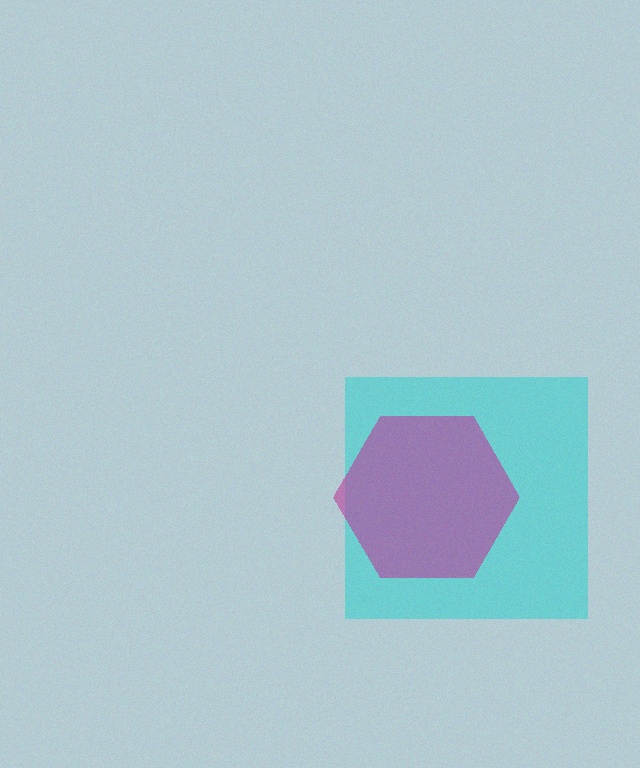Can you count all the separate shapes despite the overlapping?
Yes, there are 2 separate shapes.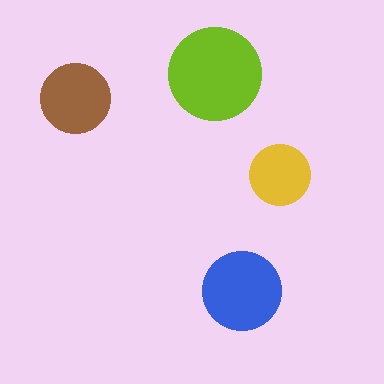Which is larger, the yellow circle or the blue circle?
The blue one.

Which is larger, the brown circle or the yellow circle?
The brown one.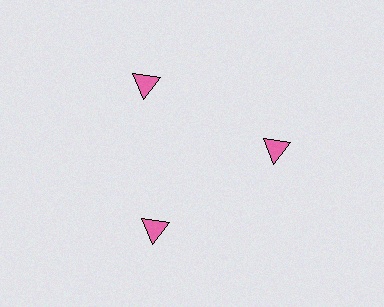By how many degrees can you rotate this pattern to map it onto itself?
The pattern maps onto itself every 120 degrees of rotation.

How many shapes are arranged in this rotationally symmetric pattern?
There are 3 shapes, arranged in 3 groups of 1.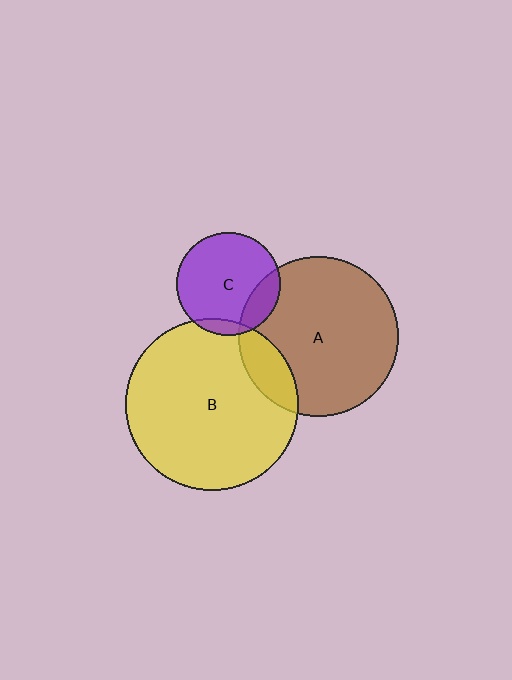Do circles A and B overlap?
Yes.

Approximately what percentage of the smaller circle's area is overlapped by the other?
Approximately 15%.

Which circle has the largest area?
Circle B (yellow).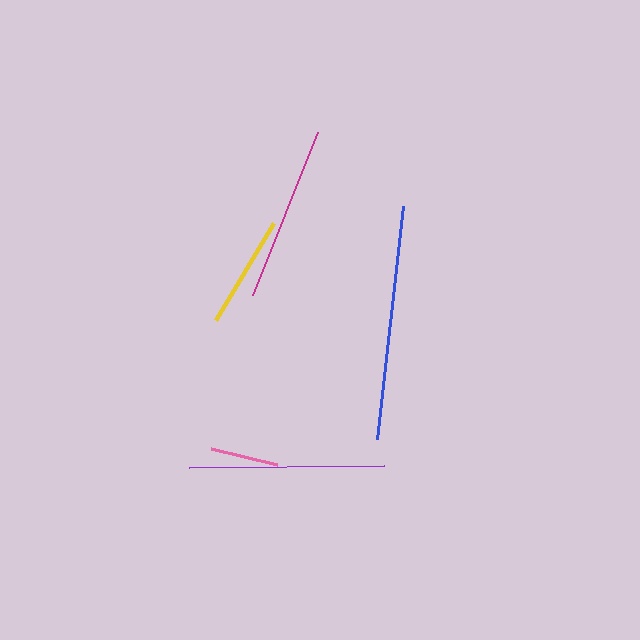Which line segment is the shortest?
The pink line is the shortest at approximately 68 pixels.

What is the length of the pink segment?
The pink segment is approximately 68 pixels long.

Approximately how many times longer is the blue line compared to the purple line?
The blue line is approximately 1.2 times the length of the purple line.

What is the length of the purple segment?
The purple segment is approximately 195 pixels long.